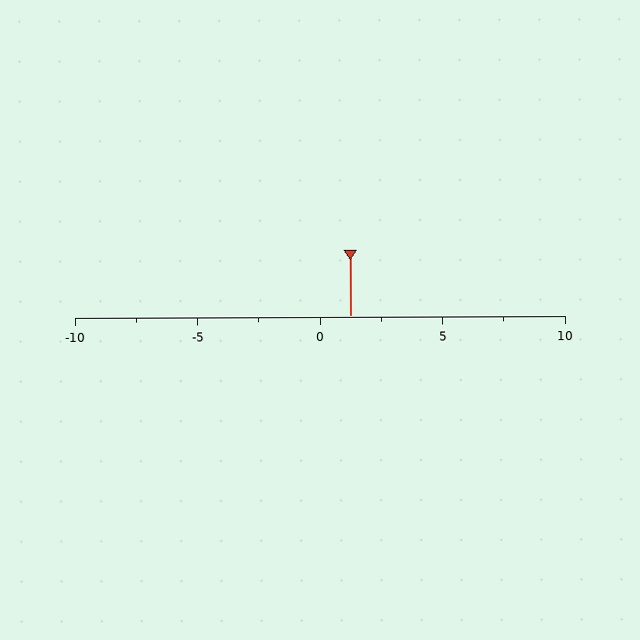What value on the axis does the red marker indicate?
The marker indicates approximately 1.2.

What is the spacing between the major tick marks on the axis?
The major ticks are spaced 5 apart.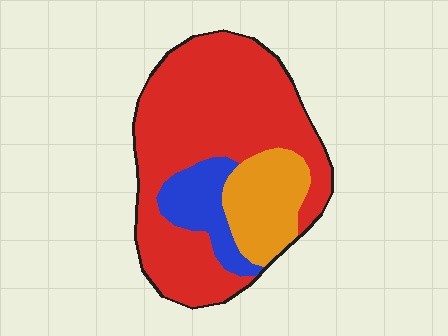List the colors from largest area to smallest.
From largest to smallest: red, orange, blue.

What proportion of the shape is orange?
Orange covers 18% of the shape.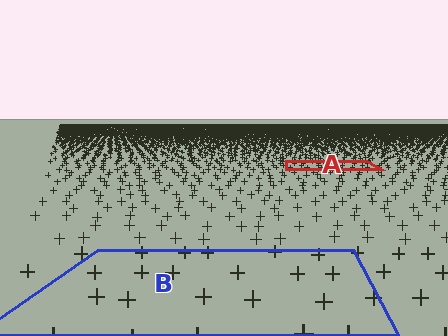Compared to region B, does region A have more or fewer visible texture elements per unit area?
Region A has more texture elements per unit area — they are packed more densely because it is farther away.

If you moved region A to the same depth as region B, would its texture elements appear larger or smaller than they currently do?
They would appear larger. At a closer depth, the same texture elements are projected at a bigger on-screen size.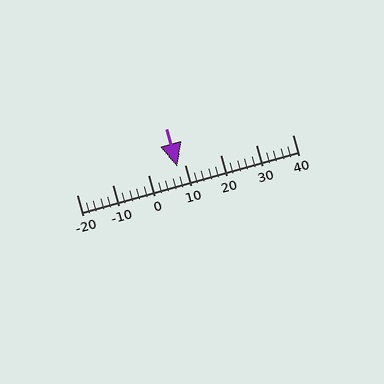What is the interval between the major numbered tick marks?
The major tick marks are spaced 10 units apart.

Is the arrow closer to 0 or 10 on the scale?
The arrow is closer to 10.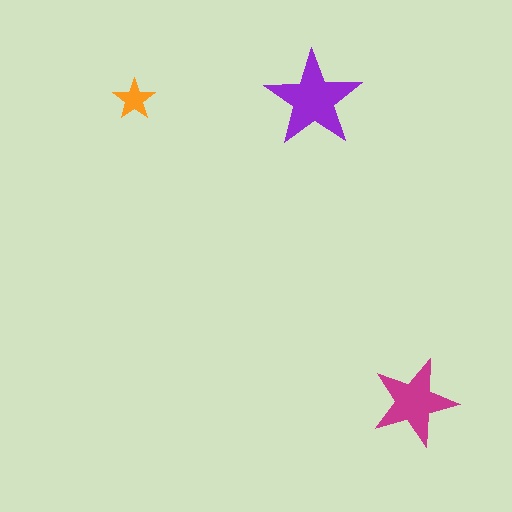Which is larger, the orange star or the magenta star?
The magenta one.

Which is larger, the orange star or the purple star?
The purple one.